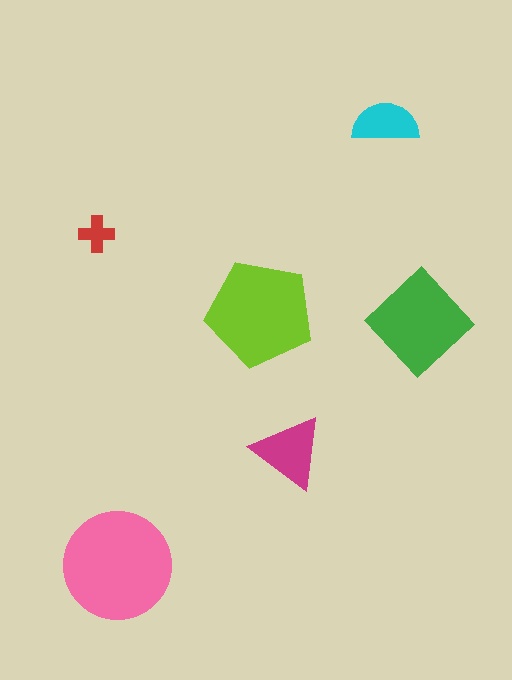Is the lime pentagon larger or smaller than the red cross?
Larger.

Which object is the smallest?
The red cross.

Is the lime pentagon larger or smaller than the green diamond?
Larger.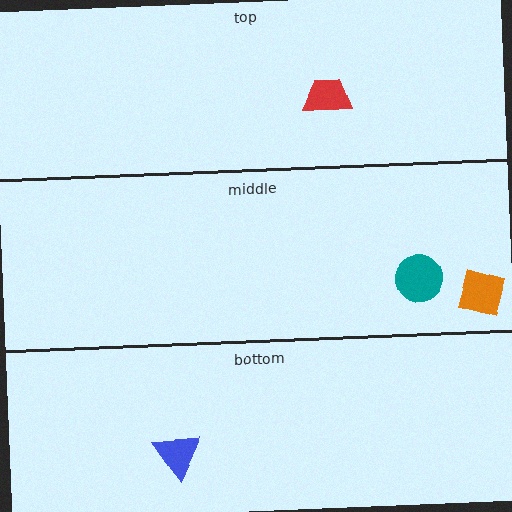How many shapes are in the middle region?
2.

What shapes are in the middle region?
The teal circle, the orange square.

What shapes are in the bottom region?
The blue triangle.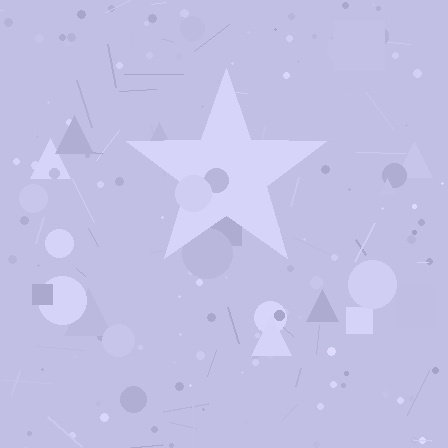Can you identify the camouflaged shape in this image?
The camouflaged shape is a star.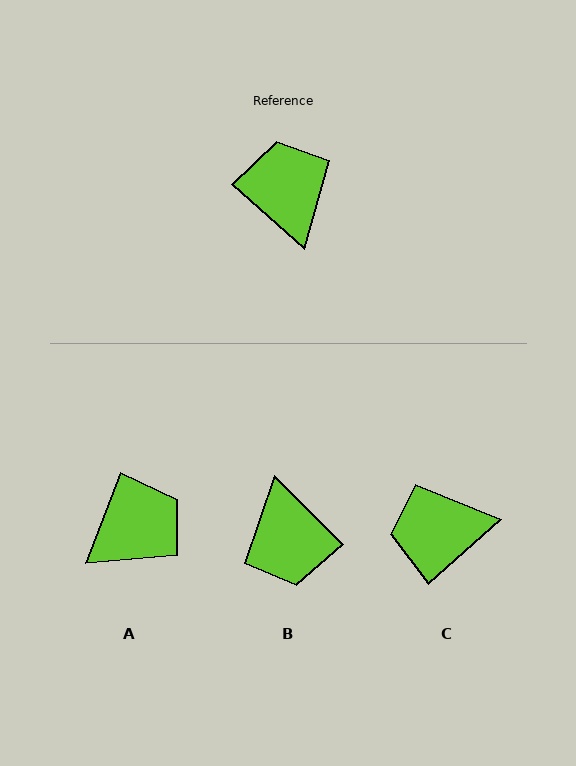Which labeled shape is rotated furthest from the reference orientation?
B, about 177 degrees away.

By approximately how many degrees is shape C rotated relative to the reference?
Approximately 83 degrees counter-clockwise.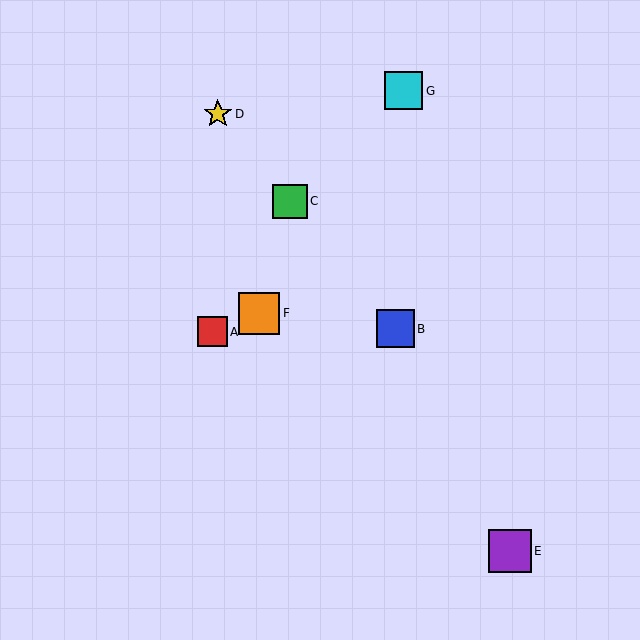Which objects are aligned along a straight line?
Objects B, C, D are aligned along a straight line.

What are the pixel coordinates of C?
Object C is at (290, 201).